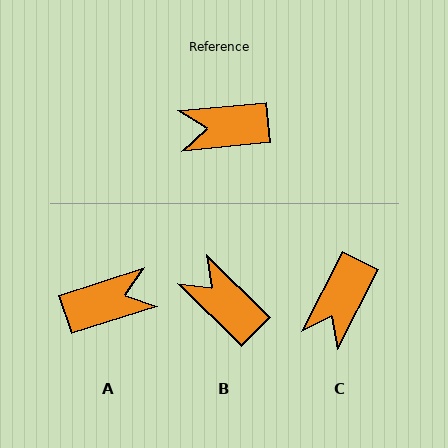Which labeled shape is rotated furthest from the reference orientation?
A, about 168 degrees away.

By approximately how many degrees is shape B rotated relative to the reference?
Approximately 50 degrees clockwise.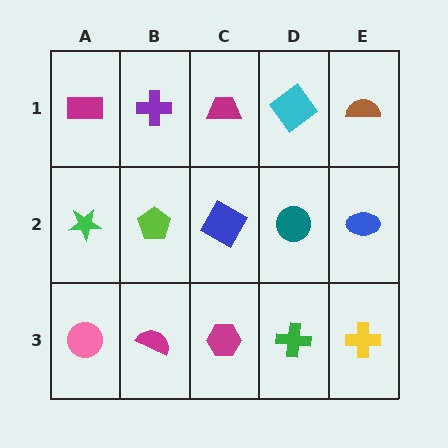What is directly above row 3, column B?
A lime pentagon.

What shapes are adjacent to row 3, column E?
A blue ellipse (row 2, column E), a green cross (row 3, column D).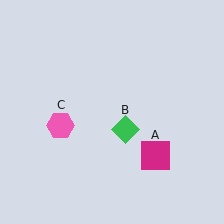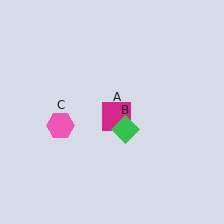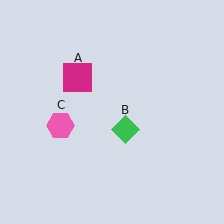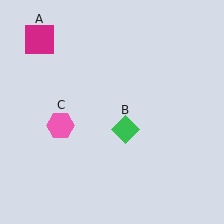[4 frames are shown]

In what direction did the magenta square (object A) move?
The magenta square (object A) moved up and to the left.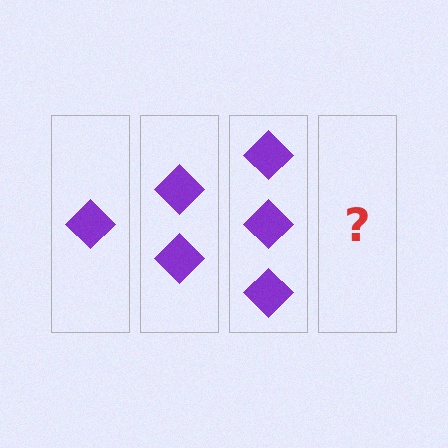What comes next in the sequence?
The next element should be 4 diamonds.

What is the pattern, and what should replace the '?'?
The pattern is that each step adds one more diamond. The '?' should be 4 diamonds.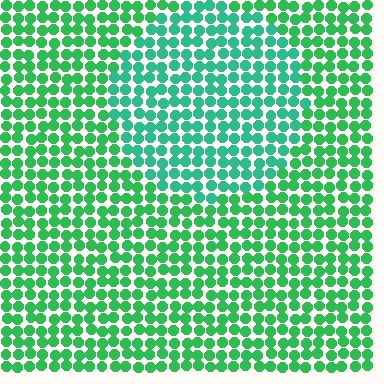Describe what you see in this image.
The image is filled with small green elements in a uniform arrangement. A circle-shaped region is visible where the elements are tinted to a slightly different hue, forming a subtle color boundary.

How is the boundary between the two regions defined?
The boundary is defined purely by a slight shift in hue (about 24 degrees). Spacing, size, and orientation are identical on both sides.